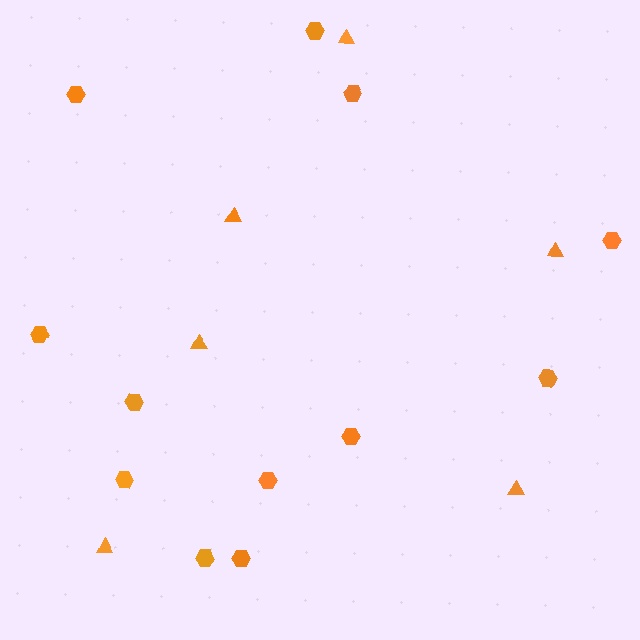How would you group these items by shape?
There are 2 groups: one group of hexagons (12) and one group of triangles (6).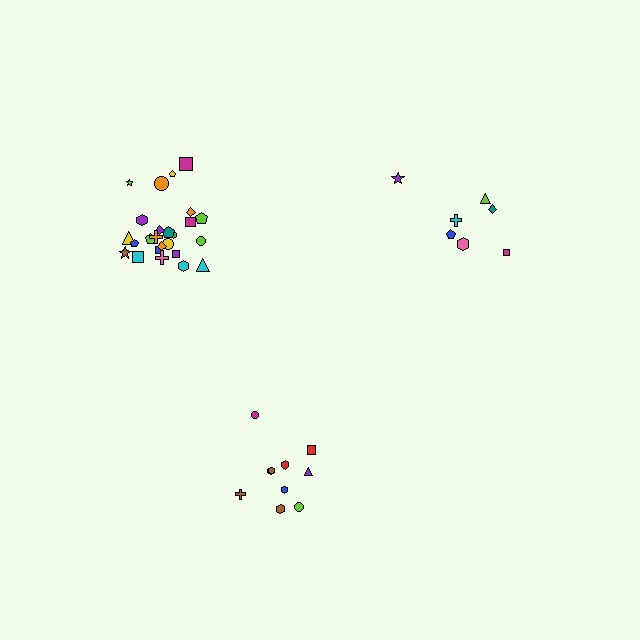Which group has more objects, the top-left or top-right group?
The top-left group.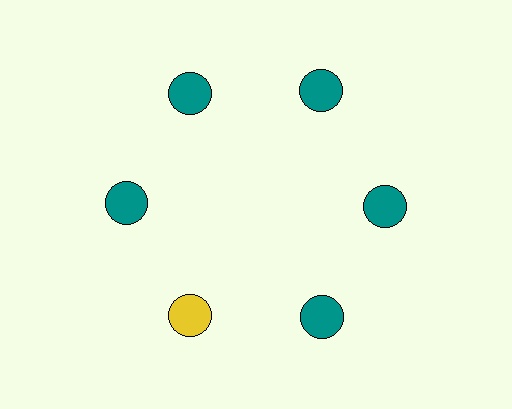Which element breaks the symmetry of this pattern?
The yellow circle at roughly the 7 o'clock position breaks the symmetry. All other shapes are teal circles.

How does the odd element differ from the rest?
It has a different color: yellow instead of teal.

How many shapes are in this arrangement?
There are 6 shapes arranged in a ring pattern.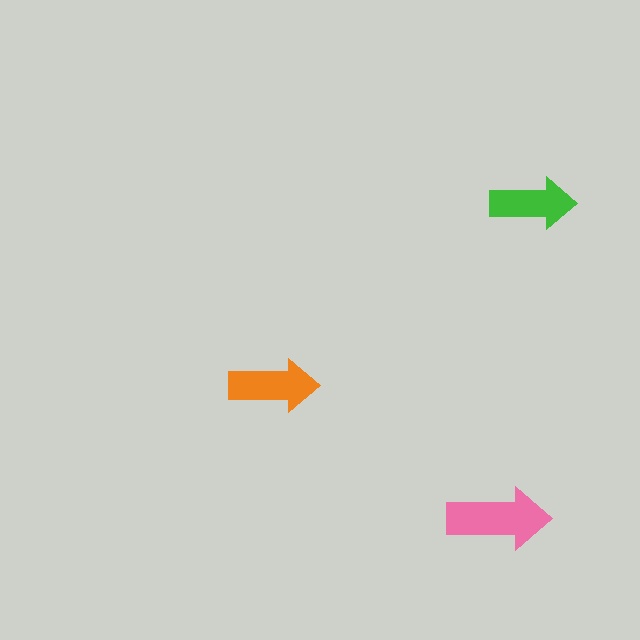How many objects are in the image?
There are 3 objects in the image.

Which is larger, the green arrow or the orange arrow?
The orange one.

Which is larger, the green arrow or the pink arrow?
The pink one.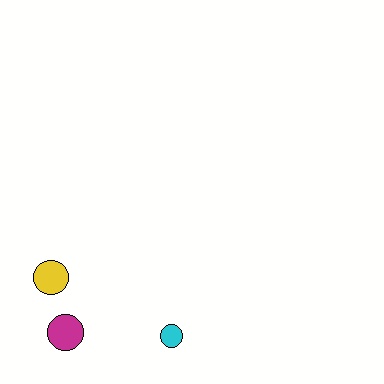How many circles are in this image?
There are 3 circles.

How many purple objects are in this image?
There are no purple objects.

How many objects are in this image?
There are 3 objects.